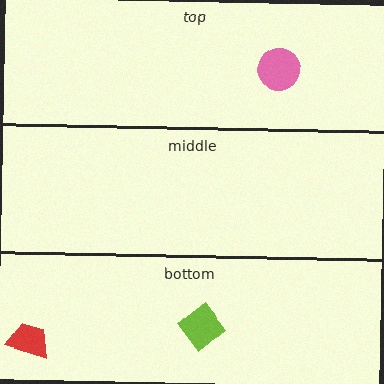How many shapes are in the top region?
1.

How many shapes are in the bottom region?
2.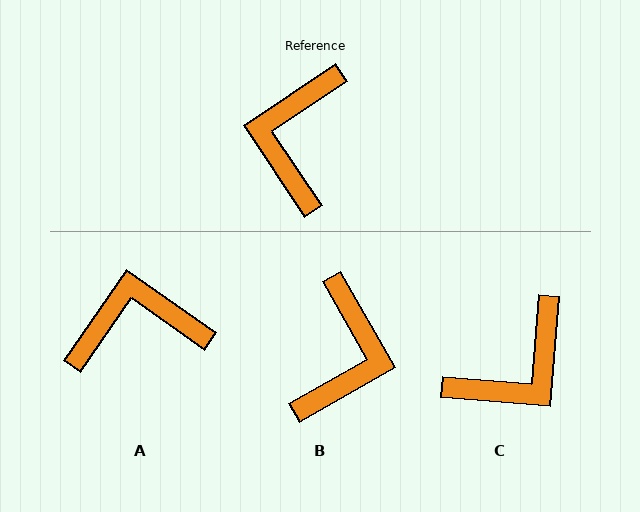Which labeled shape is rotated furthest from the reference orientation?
B, about 176 degrees away.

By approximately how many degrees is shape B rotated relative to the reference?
Approximately 176 degrees counter-clockwise.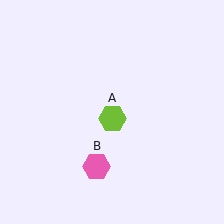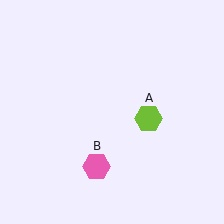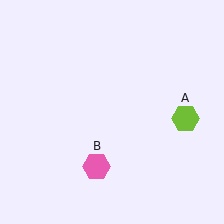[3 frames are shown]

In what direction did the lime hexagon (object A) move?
The lime hexagon (object A) moved right.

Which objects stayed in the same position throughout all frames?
Pink hexagon (object B) remained stationary.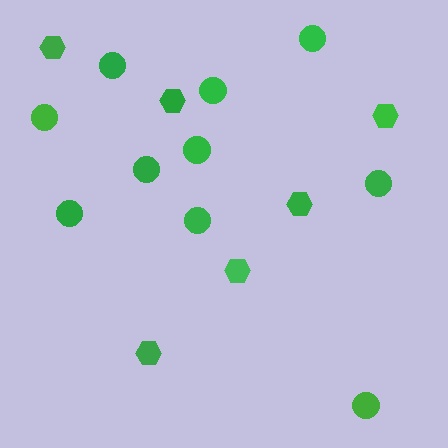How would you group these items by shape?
There are 2 groups: one group of hexagons (6) and one group of circles (10).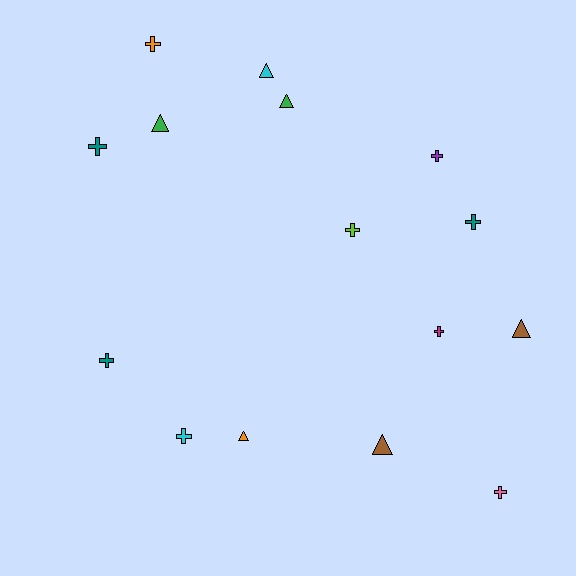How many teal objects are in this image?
There are 3 teal objects.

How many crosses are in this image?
There are 9 crosses.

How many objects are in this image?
There are 15 objects.